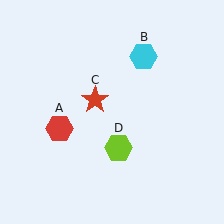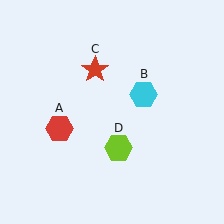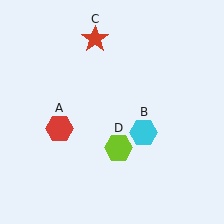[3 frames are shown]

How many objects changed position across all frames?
2 objects changed position: cyan hexagon (object B), red star (object C).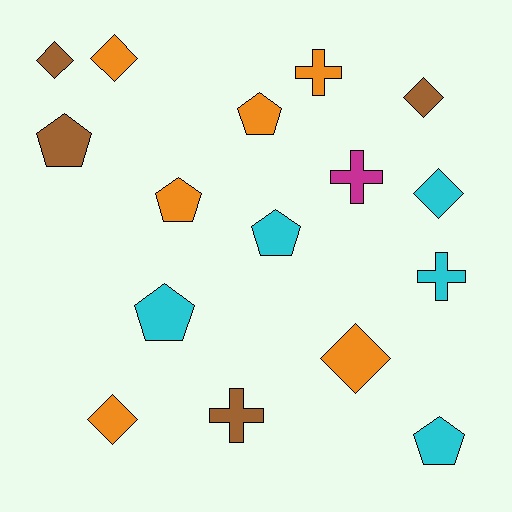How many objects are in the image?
There are 16 objects.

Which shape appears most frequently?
Pentagon, with 6 objects.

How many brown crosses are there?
There is 1 brown cross.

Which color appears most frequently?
Orange, with 6 objects.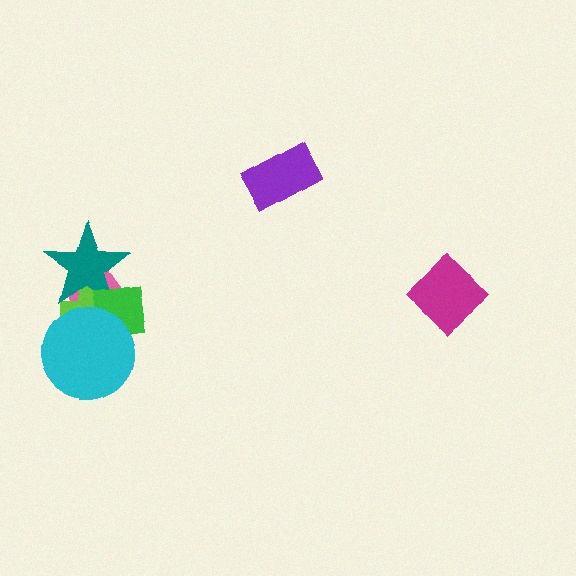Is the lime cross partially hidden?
Yes, it is partially covered by another shape.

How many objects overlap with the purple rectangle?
0 objects overlap with the purple rectangle.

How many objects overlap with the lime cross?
4 objects overlap with the lime cross.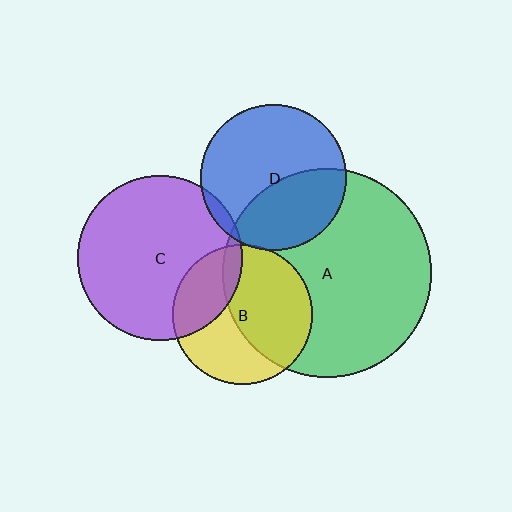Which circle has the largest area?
Circle A (green).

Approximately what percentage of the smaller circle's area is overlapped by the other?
Approximately 25%.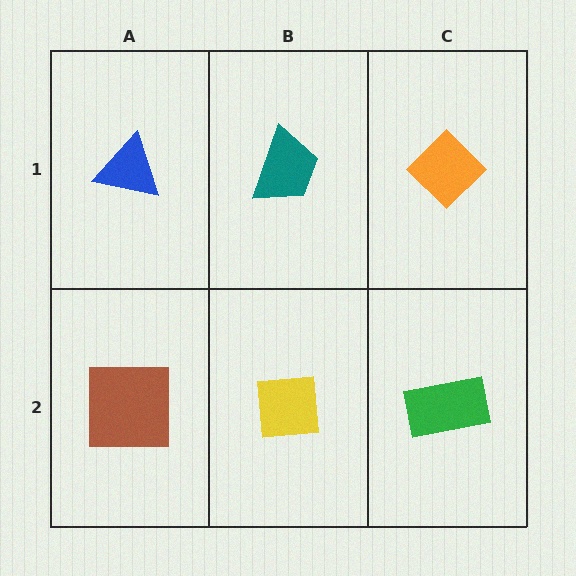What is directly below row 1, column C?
A green rectangle.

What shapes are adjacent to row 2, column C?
An orange diamond (row 1, column C), a yellow square (row 2, column B).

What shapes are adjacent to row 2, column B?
A teal trapezoid (row 1, column B), a brown square (row 2, column A), a green rectangle (row 2, column C).